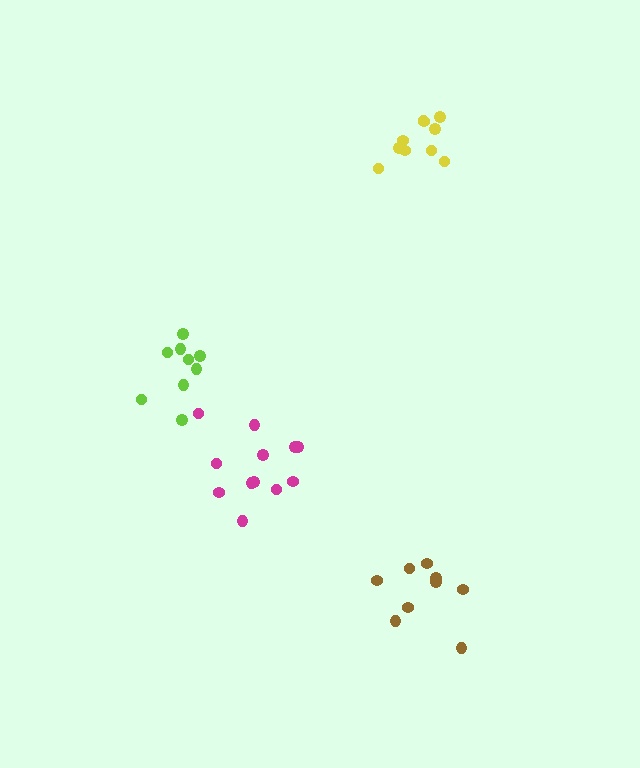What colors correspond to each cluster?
The clusters are colored: yellow, brown, lime, magenta.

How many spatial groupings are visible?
There are 4 spatial groupings.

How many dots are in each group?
Group 1: 10 dots, Group 2: 9 dots, Group 3: 9 dots, Group 4: 12 dots (40 total).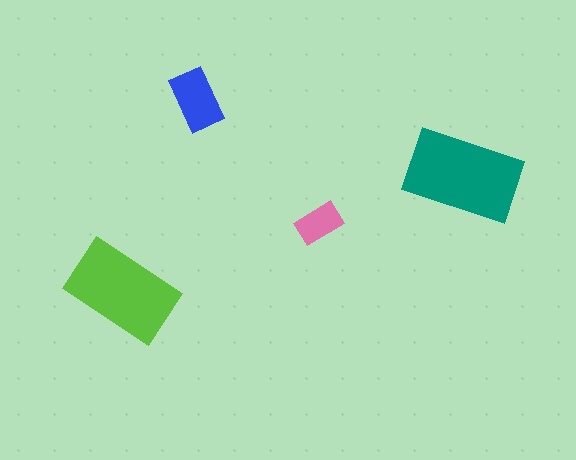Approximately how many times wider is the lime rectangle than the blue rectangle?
About 2 times wider.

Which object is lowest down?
The lime rectangle is bottommost.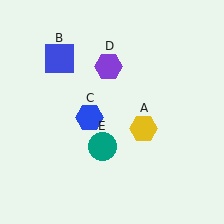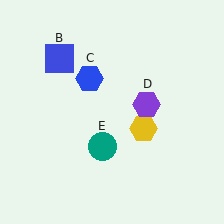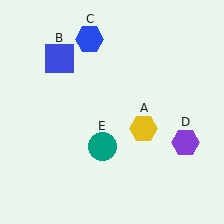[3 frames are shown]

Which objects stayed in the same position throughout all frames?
Yellow hexagon (object A) and blue square (object B) and teal circle (object E) remained stationary.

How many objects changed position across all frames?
2 objects changed position: blue hexagon (object C), purple hexagon (object D).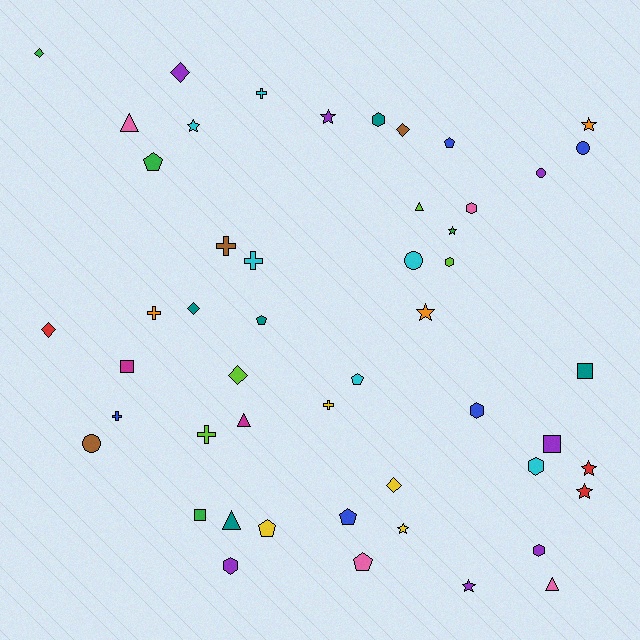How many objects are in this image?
There are 50 objects.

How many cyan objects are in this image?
There are 6 cyan objects.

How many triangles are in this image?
There are 5 triangles.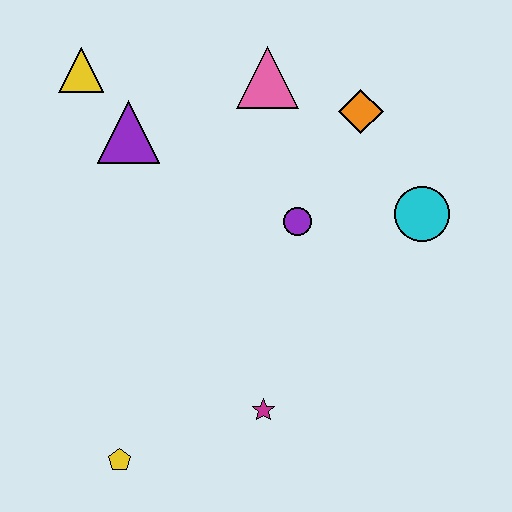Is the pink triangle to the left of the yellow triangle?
No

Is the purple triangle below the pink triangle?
Yes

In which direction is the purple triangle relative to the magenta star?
The purple triangle is above the magenta star.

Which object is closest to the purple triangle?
The yellow triangle is closest to the purple triangle.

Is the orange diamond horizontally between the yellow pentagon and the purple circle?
No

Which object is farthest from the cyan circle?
The yellow pentagon is farthest from the cyan circle.